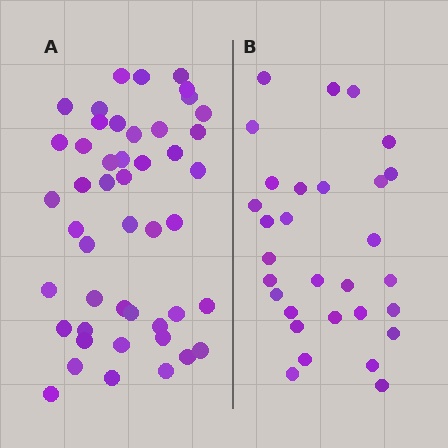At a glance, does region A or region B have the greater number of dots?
Region A (the left region) has more dots.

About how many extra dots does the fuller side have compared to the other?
Region A has approximately 15 more dots than region B.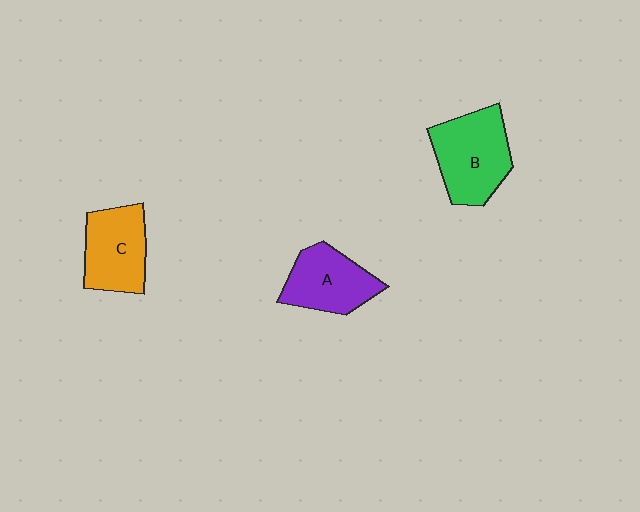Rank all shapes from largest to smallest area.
From largest to smallest: B (green), C (orange), A (purple).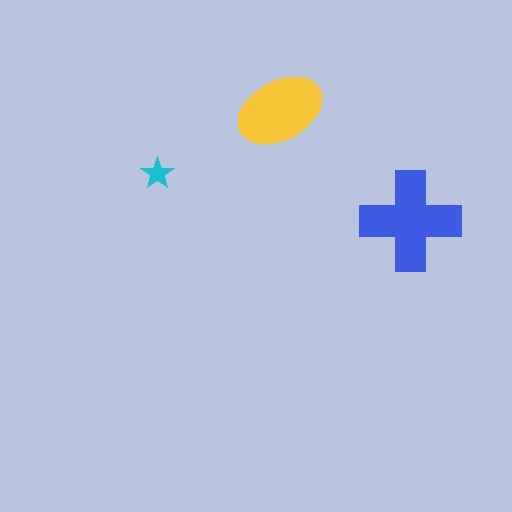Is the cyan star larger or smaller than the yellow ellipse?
Smaller.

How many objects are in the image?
There are 3 objects in the image.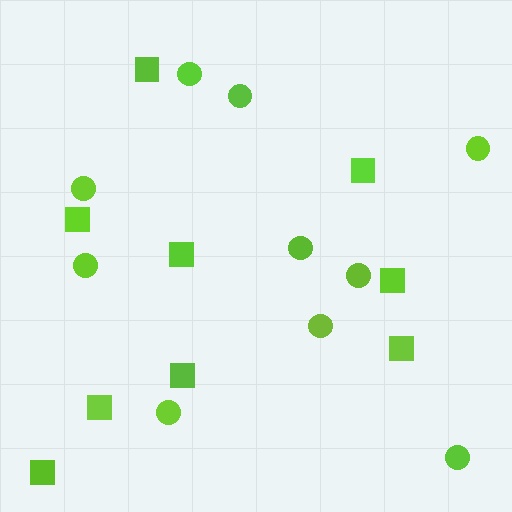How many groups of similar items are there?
There are 2 groups: one group of squares (9) and one group of circles (10).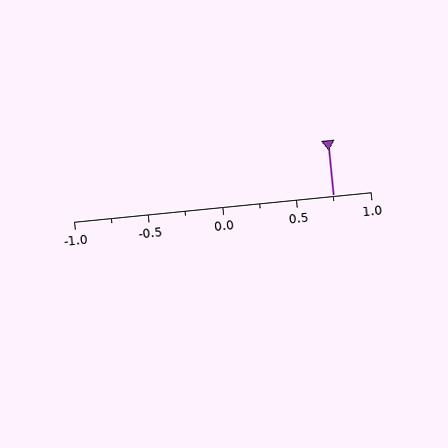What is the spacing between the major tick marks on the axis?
The major ticks are spaced 0.5 apart.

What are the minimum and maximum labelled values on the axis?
The axis runs from -1.0 to 1.0.